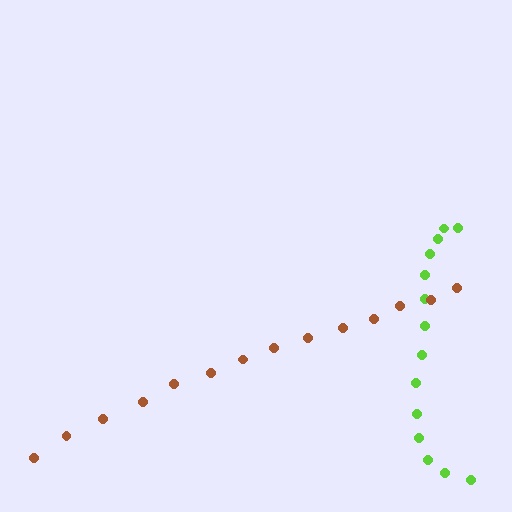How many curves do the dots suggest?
There are 2 distinct paths.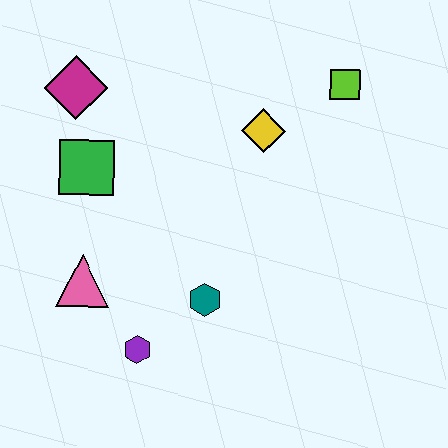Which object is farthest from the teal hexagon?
The lime square is farthest from the teal hexagon.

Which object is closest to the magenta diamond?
The green square is closest to the magenta diamond.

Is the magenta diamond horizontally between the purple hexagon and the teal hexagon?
No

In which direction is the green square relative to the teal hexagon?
The green square is above the teal hexagon.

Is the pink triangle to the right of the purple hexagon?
No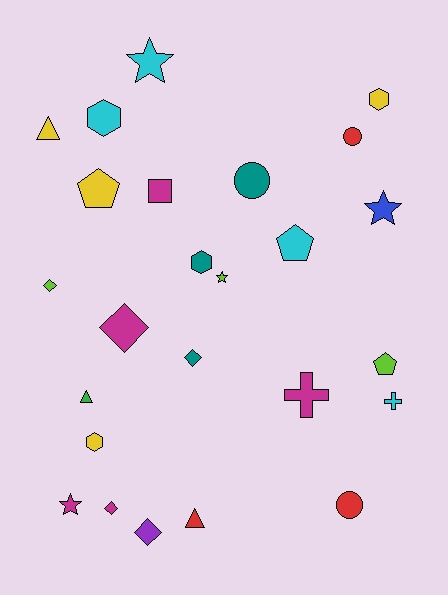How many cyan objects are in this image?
There are 4 cyan objects.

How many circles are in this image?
There are 3 circles.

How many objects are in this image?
There are 25 objects.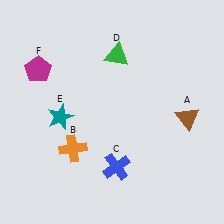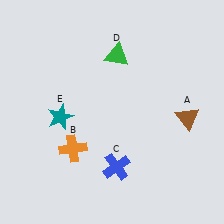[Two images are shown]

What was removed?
The magenta pentagon (F) was removed in Image 2.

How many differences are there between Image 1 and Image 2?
There is 1 difference between the two images.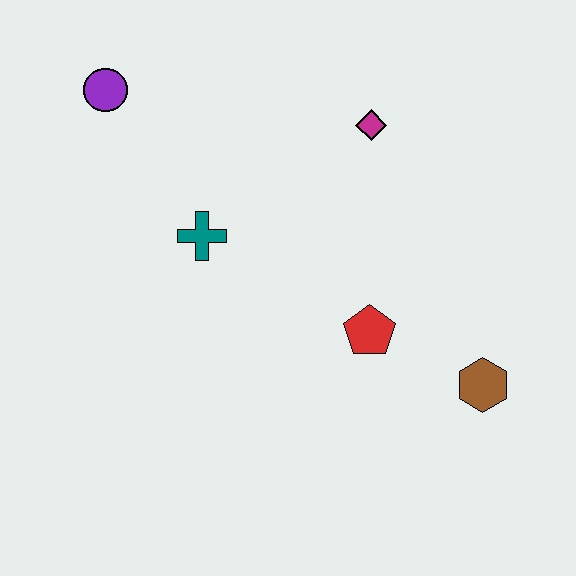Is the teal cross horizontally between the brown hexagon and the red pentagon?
No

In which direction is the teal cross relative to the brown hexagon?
The teal cross is to the left of the brown hexagon.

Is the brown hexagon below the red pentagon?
Yes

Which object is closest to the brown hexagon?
The red pentagon is closest to the brown hexagon.